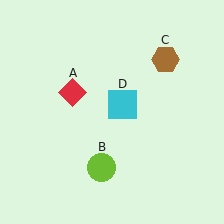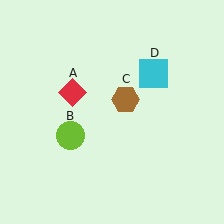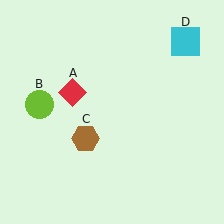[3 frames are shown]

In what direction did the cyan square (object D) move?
The cyan square (object D) moved up and to the right.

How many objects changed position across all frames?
3 objects changed position: lime circle (object B), brown hexagon (object C), cyan square (object D).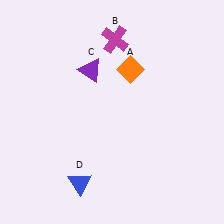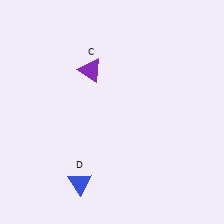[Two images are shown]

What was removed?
The orange diamond (A), the magenta cross (B) were removed in Image 2.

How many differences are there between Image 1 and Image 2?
There are 2 differences between the two images.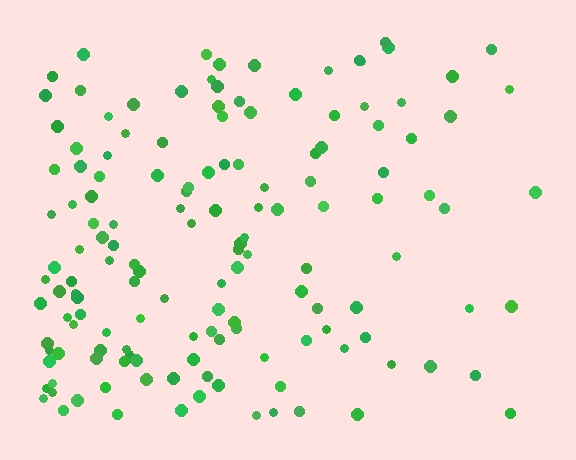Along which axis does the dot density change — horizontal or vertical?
Horizontal.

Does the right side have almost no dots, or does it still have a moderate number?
Still a moderate number, just noticeably fewer than the left.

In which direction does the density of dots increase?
From right to left, with the left side densest.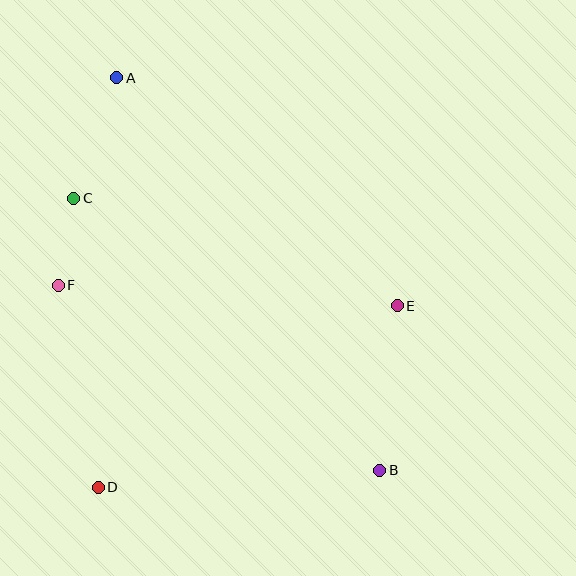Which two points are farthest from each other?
Points A and B are farthest from each other.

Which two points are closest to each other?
Points C and F are closest to each other.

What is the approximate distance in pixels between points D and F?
The distance between D and F is approximately 206 pixels.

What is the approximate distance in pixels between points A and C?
The distance between A and C is approximately 128 pixels.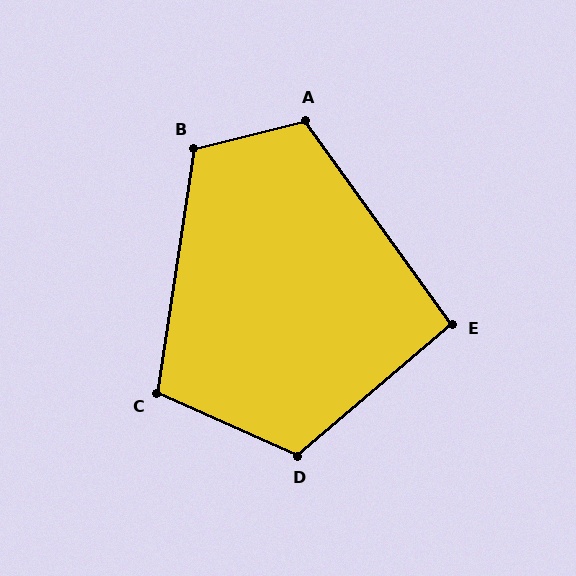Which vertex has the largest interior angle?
D, at approximately 116 degrees.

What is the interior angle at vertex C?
Approximately 105 degrees (obtuse).